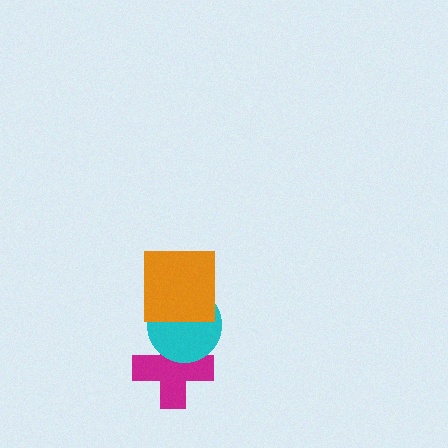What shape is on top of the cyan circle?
The orange square is on top of the cyan circle.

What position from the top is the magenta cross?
The magenta cross is 3rd from the top.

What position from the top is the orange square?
The orange square is 1st from the top.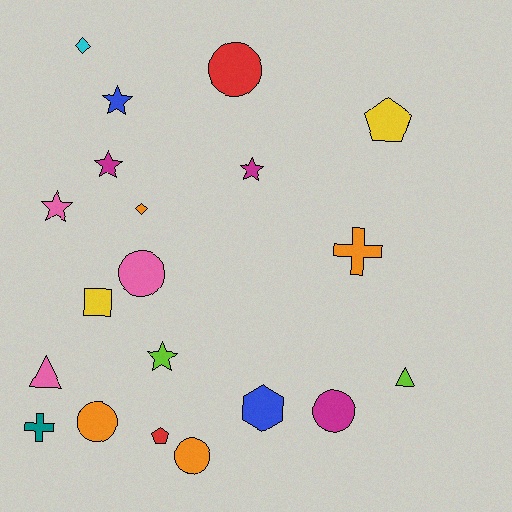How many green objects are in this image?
There are no green objects.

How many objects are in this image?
There are 20 objects.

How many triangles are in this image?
There are 2 triangles.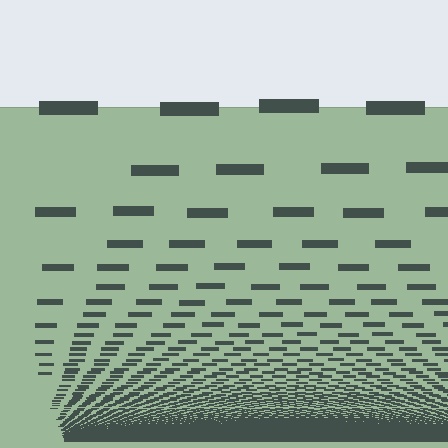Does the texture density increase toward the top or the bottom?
Density increases toward the bottom.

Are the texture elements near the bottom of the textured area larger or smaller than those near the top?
Smaller. The gradient is inverted — elements near the bottom are smaller and denser.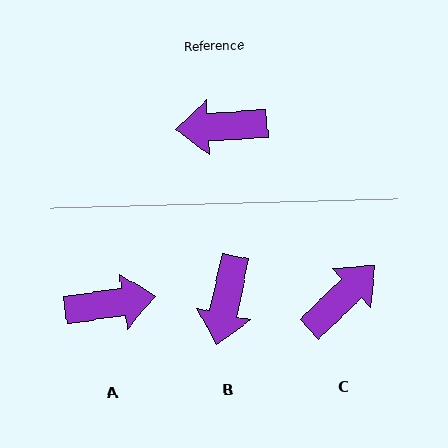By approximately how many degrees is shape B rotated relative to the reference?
Approximately 74 degrees counter-clockwise.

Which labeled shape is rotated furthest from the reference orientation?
A, about 176 degrees away.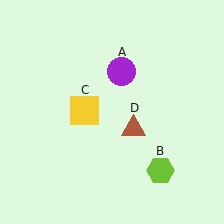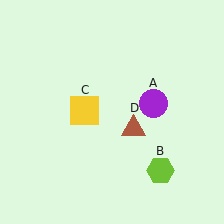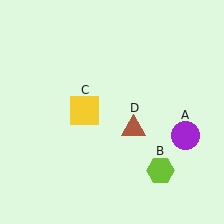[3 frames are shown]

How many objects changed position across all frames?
1 object changed position: purple circle (object A).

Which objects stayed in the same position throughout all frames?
Lime hexagon (object B) and yellow square (object C) and brown triangle (object D) remained stationary.